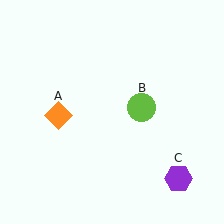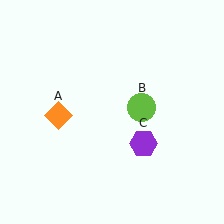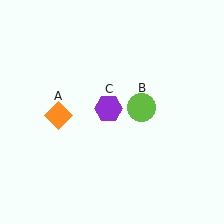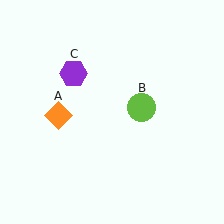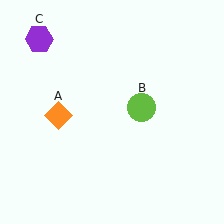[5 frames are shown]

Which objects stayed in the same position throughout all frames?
Orange diamond (object A) and lime circle (object B) remained stationary.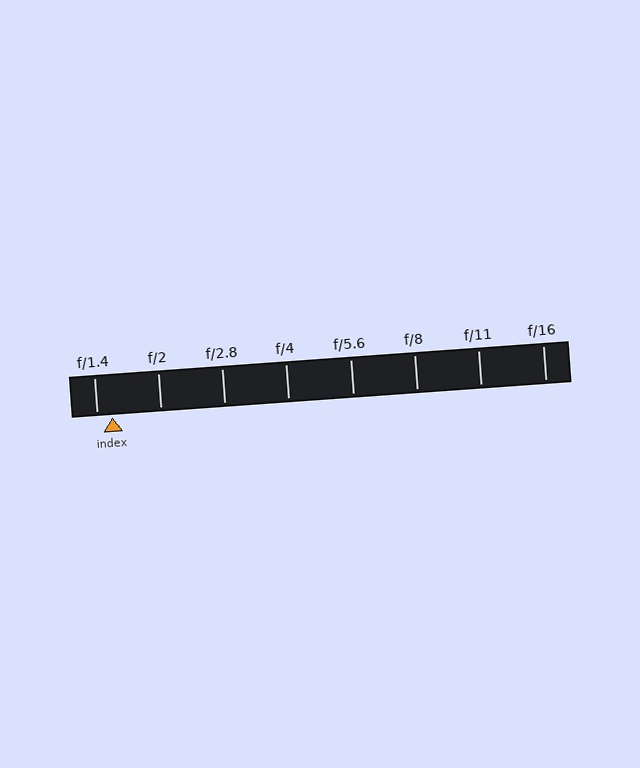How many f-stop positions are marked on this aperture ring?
There are 8 f-stop positions marked.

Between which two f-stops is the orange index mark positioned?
The index mark is between f/1.4 and f/2.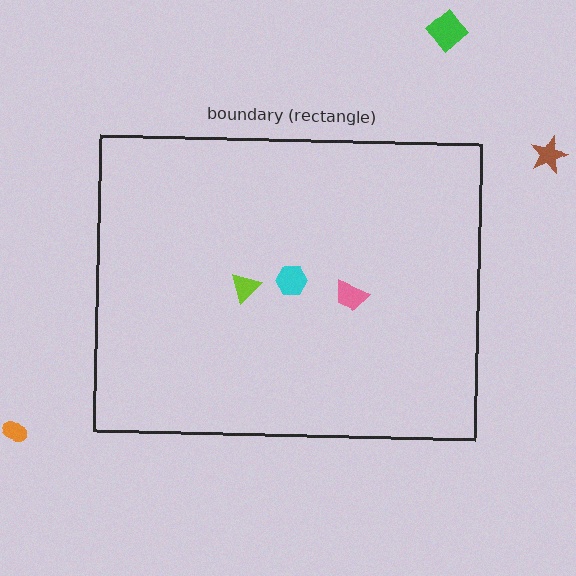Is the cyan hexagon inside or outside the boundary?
Inside.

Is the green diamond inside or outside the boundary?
Outside.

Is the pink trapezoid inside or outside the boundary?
Inside.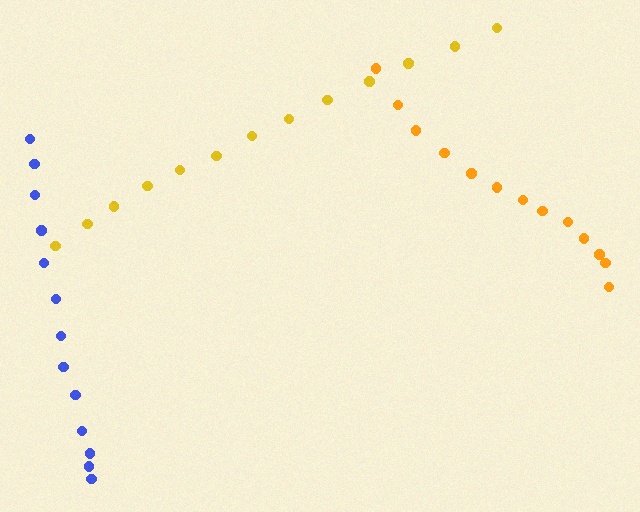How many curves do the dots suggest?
There are 3 distinct paths.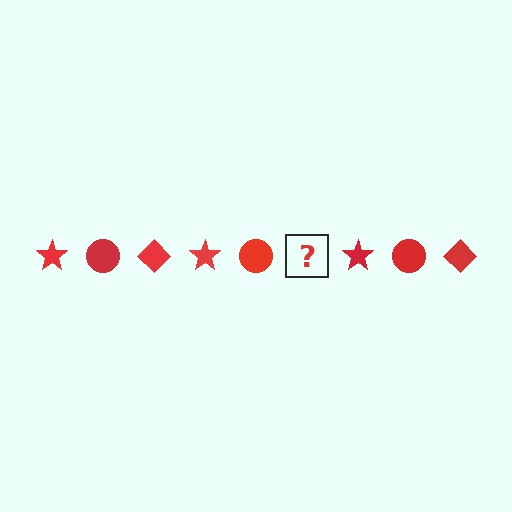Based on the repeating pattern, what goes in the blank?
The blank should be a red diamond.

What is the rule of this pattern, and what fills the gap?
The rule is that the pattern cycles through star, circle, diamond shapes in red. The gap should be filled with a red diamond.